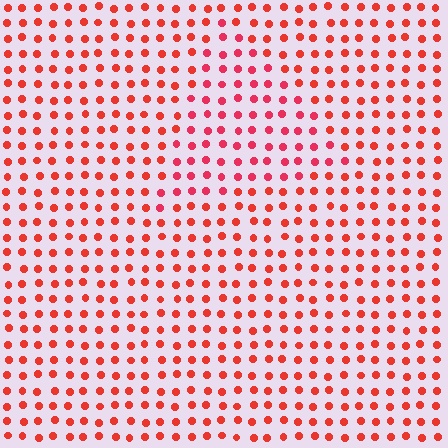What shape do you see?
I see a triangle.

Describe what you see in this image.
The image is filled with small red elements in a uniform arrangement. A triangle-shaped region is visible where the elements are tinted to a slightly different hue, forming a subtle color boundary.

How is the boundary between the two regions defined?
The boundary is defined purely by a slight shift in hue (about 17 degrees). Spacing, size, and orientation are identical on both sides.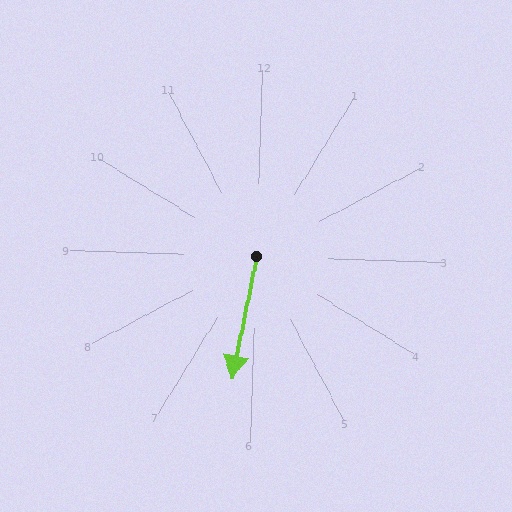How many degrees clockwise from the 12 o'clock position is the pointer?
Approximately 189 degrees.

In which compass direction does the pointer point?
South.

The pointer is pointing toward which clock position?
Roughly 6 o'clock.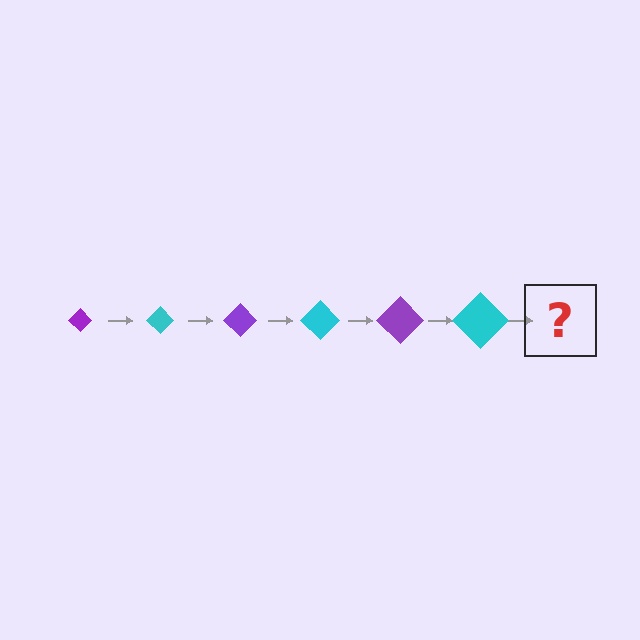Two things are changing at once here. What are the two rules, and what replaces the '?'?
The two rules are that the diamond grows larger each step and the color cycles through purple and cyan. The '?' should be a purple diamond, larger than the previous one.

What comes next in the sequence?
The next element should be a purple diamond, larger than the previous one.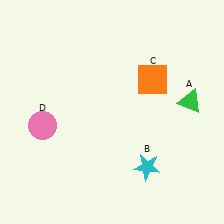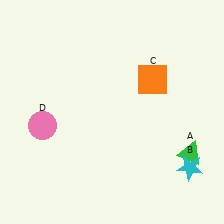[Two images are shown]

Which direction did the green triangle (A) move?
The green triangle (A) moved down.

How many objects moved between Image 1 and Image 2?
2 objects moved between the two images.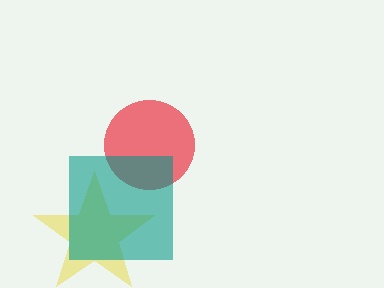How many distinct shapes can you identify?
There are 3 distinct shapes: a red circle, a yellow star, a teal square.